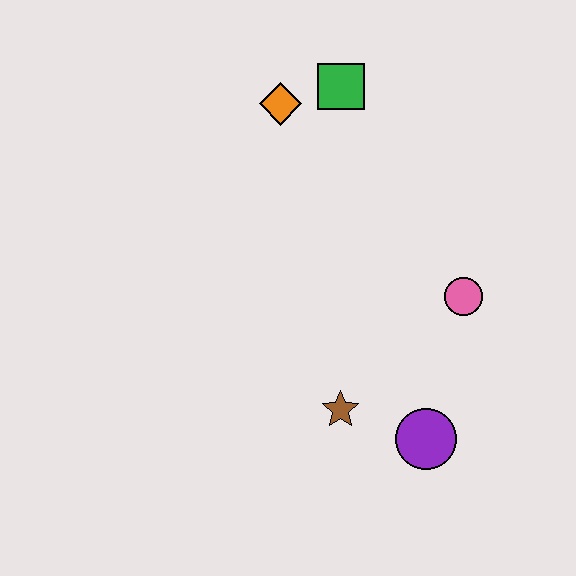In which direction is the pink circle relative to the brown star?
The pink circle is to the right of the brown star.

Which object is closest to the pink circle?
The purple circle is closest to the pink circle.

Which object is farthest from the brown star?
The green square is farthest from the brown star.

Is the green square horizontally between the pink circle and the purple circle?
No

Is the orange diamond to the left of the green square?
Yes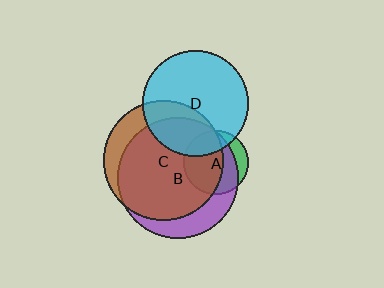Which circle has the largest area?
Circle B (purple).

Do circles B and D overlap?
Yes.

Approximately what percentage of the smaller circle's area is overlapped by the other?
Approximately 25%.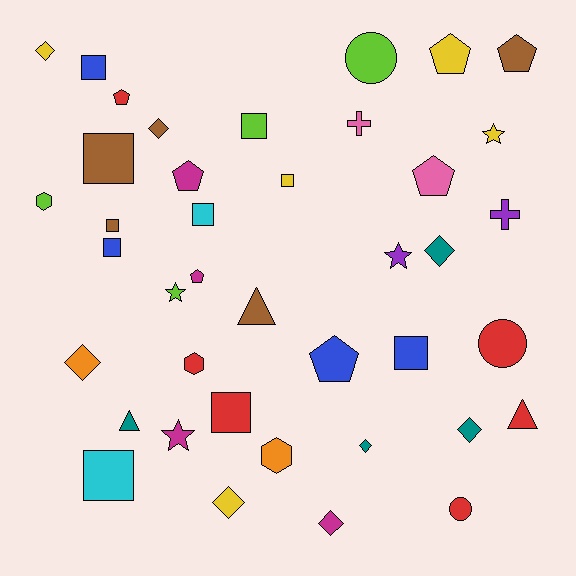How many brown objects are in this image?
There are 5 brown objects.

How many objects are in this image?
There are 40 objects.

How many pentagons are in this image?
There are 7 pentagons.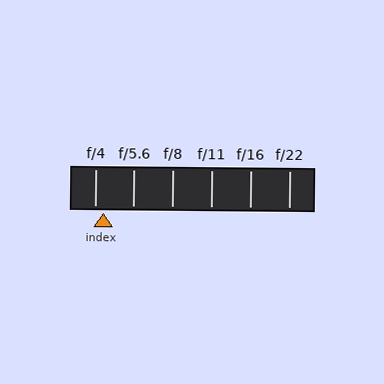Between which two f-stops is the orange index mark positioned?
The index mark is between f/4 and f/5.6.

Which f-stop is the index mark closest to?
The index mark is closest to f/4.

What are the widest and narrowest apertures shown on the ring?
The widest aperture shown is f/4 and the narrowest is f/22.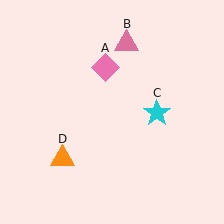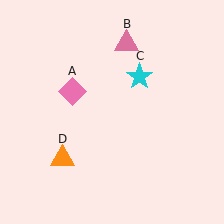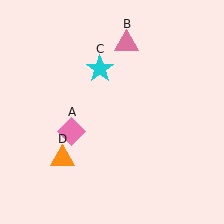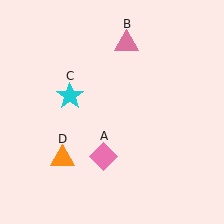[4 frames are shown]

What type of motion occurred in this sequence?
The pink diamond (object A), cyan star (object C) rotated counterclockwise around the center of the scene.